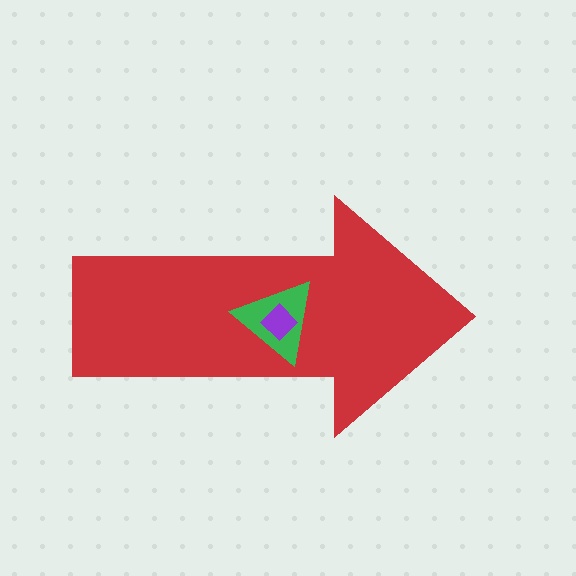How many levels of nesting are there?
3.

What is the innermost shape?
The purple diamond.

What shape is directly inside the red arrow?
The green triangle.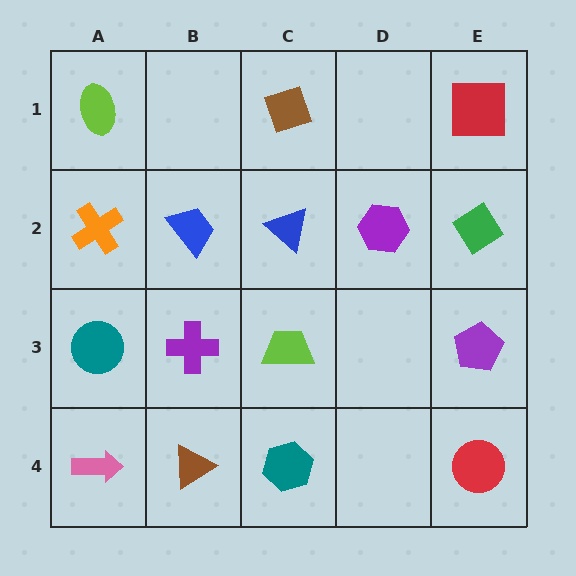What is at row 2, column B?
A blue trapezoid.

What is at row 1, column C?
A brown diamond.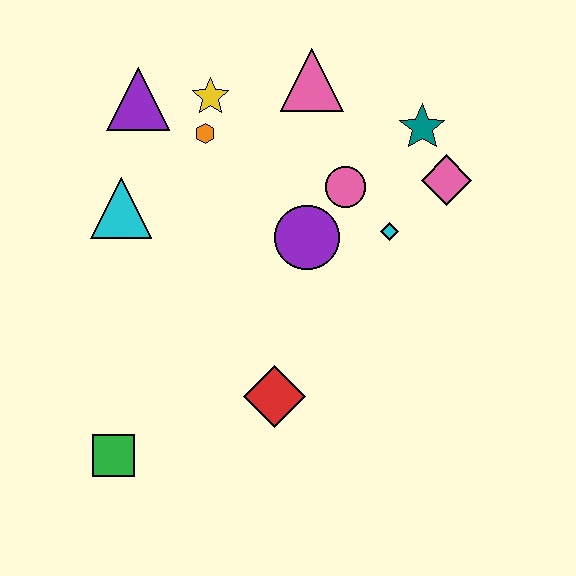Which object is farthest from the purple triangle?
The green square is farthest from the purple triangle.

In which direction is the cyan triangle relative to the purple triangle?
The cyan triangle is below the purple triangle.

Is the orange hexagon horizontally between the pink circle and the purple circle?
No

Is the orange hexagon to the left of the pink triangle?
Yes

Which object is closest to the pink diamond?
The teal star is closest to the pink diamond.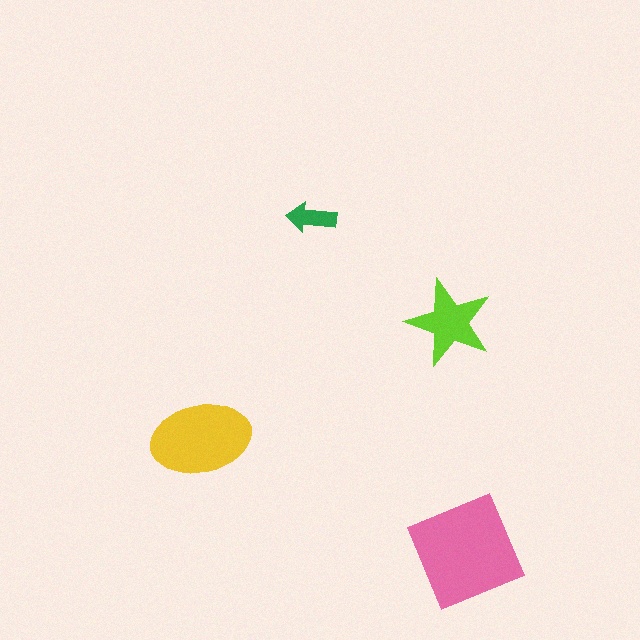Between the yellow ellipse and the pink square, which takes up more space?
The pink square.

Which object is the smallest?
The green arrow.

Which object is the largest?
The pink square.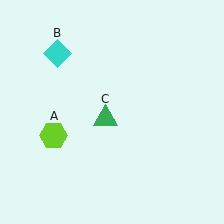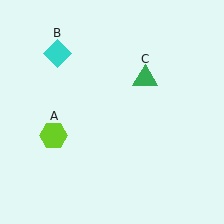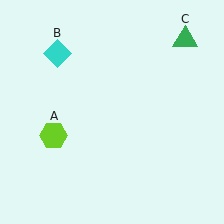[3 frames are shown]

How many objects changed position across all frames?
1 object changed position: green triangle (object C).